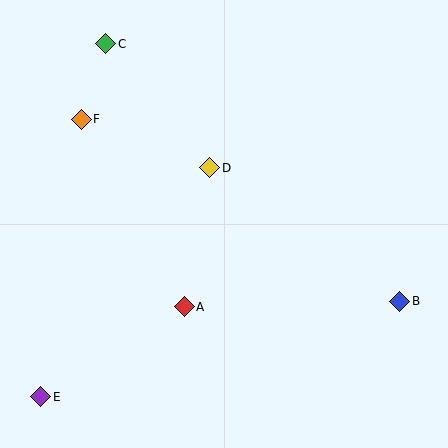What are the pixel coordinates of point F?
Point F is at (81, 119).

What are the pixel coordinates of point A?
Point A is at (184, 307).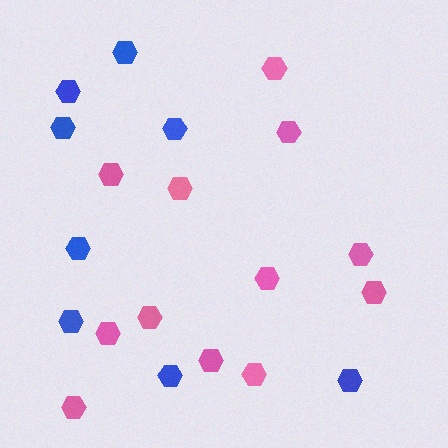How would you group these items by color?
There are 2 groups: one group of blue hexagons (8) and one group of pink hexagons (12).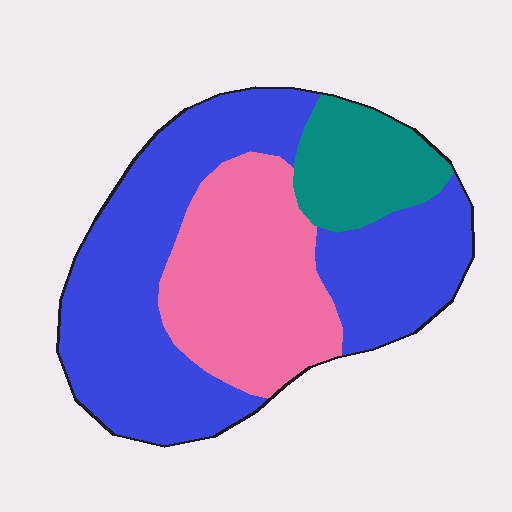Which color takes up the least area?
Teal, at roughly 15%.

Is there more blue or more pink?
Blue.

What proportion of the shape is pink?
Pink covers roughly 30% of the shape.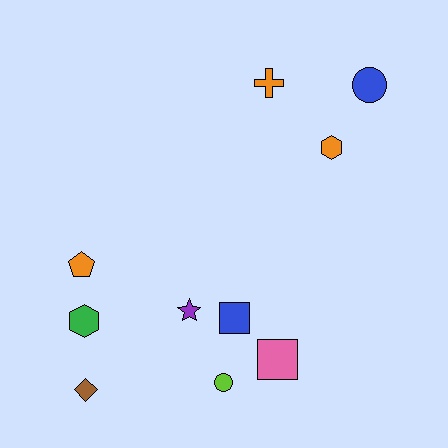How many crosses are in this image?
There is 1 cross.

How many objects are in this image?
There are 10 objects.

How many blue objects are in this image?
There are 2 blue objects.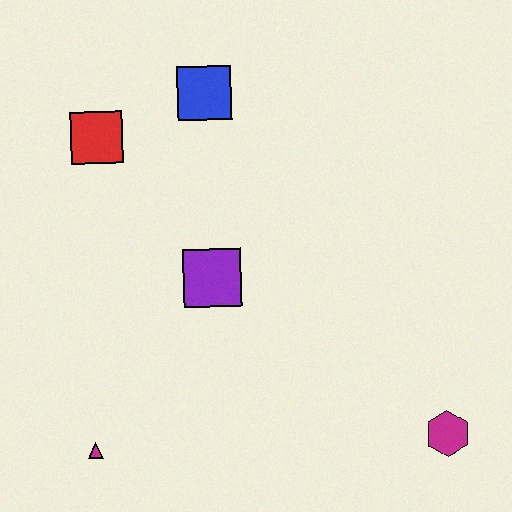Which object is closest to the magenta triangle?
The purple square is closest to the magenta triangle.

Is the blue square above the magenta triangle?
Yes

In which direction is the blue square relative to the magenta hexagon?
The blue square is above the magenta hexagon.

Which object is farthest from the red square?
The magenta hexagon is farthest from the red square.